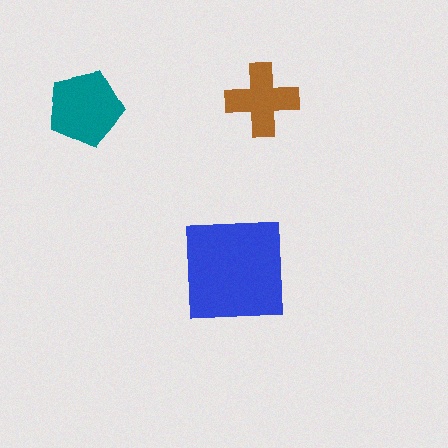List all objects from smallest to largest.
The brown cross, the teal pentagon, the blue square.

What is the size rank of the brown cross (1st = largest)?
3rd.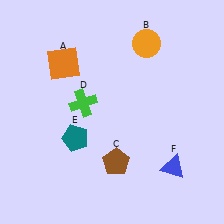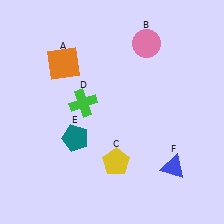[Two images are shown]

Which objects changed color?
B changed from orange to pink. C changed from brown to yellow.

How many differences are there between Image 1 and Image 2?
There are 2 differences between the two images.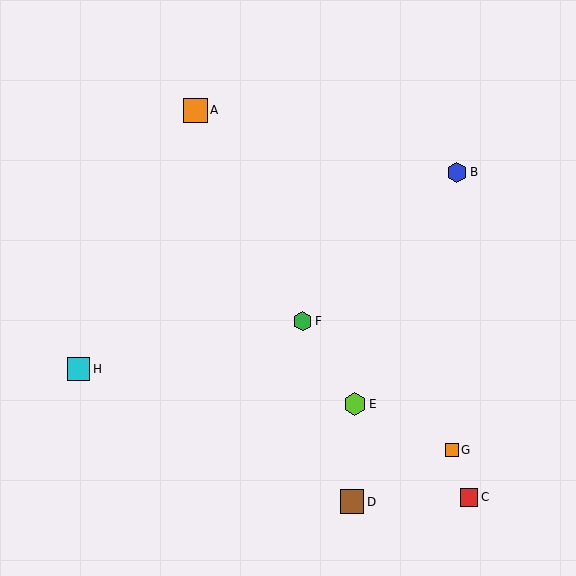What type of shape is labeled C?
Shape C is a red square.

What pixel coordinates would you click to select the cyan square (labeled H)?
Click at (79, 369) to select the cyan square H.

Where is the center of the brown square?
The center of the brown square is at (352, 502).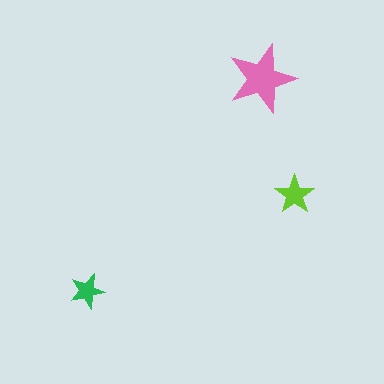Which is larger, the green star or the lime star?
The lime one.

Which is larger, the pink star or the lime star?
The pink one.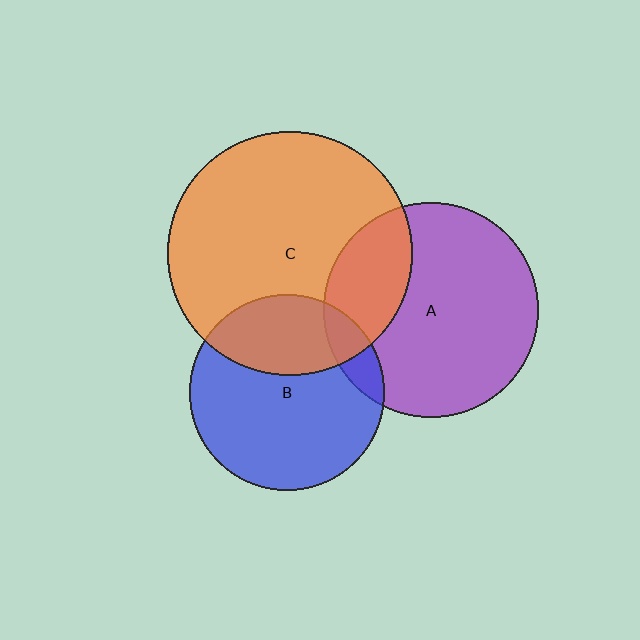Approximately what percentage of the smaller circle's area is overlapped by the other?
Approximately 30%.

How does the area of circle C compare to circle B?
Approximately 1.6 times.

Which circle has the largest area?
Circle C (orange).